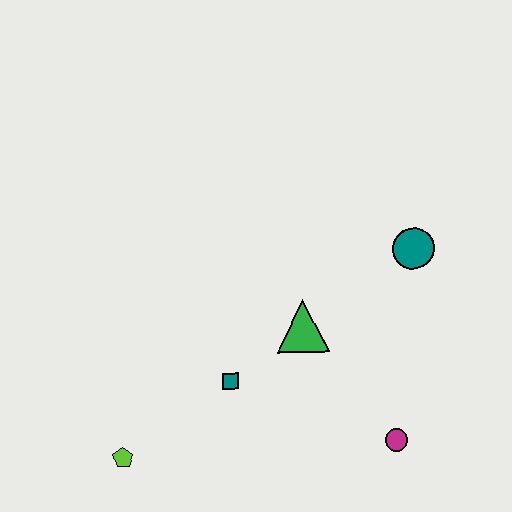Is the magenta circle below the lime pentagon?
No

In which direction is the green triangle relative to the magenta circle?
The green triangle is above the magenta circle.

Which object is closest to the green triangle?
The teal square is closest to the green triangle.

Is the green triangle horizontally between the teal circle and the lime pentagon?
Yes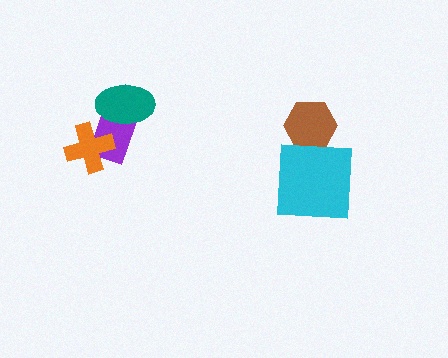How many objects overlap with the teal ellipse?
1 object overlaps with the teal ellipse.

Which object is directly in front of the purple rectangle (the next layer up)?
The teal ellipse is directly in front of the purple rectangle.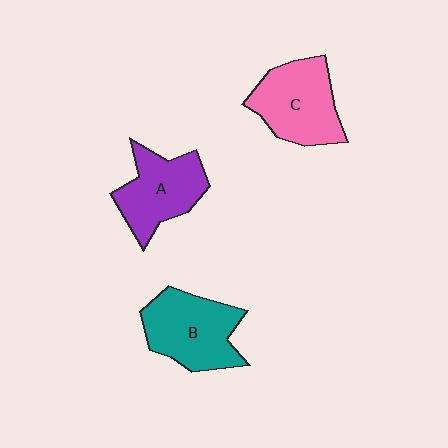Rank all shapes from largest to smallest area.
From largest to smallest: B (teal), C (pink), A (purple).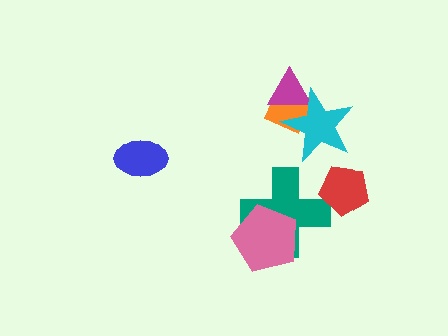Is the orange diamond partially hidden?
Yes, it is partially covered by another shape.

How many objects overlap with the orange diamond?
2 objects overlap with the orange diamond.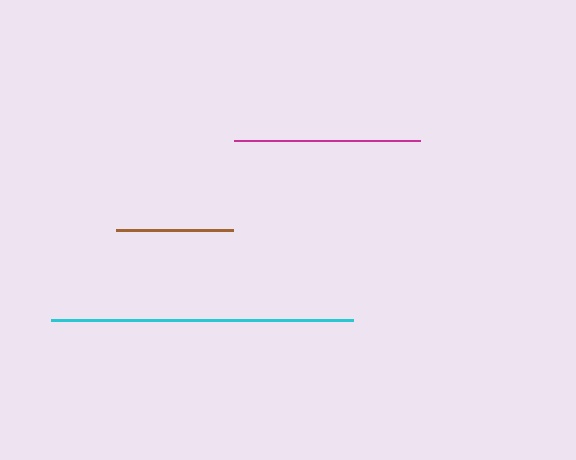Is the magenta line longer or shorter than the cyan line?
The cyan line is longer than the magenta line.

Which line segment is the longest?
The cyan line is the longest at approximately 302 pixels.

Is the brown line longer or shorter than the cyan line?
The cyan line is longer than the brown line.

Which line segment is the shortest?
The brown line is the shortest at approximately 117 pixels.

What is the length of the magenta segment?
The magenta segment is approximately 186 pixels long.